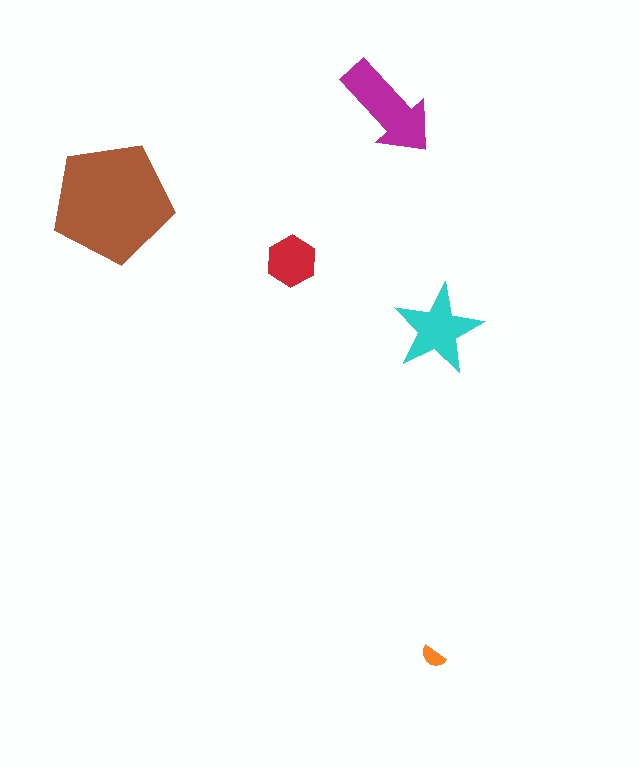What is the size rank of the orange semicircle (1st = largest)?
5th.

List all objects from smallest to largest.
The orange semicircle, the red hexagon, the cyan star, the magenta arrow, the brown pentagon.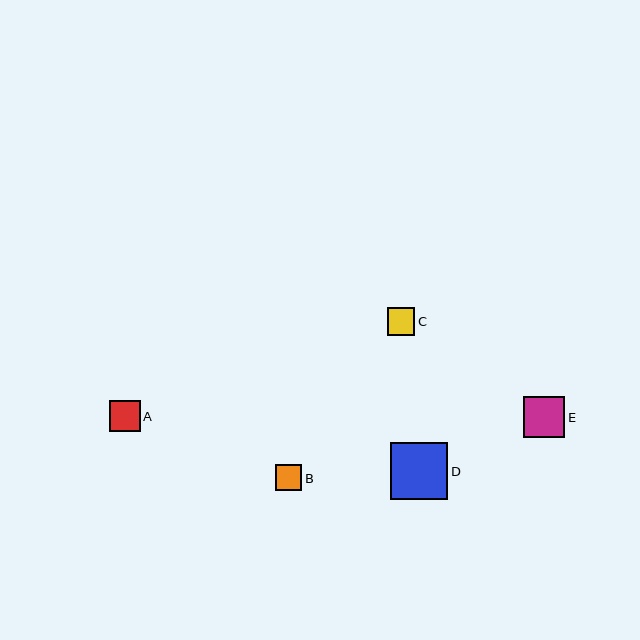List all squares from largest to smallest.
From largest to smallest: D, E, A, C, B.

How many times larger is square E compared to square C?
Square E is approximately 1.5 times the size of square C.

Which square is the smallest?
Square B is the smallest with a size of approximately 27 pixels.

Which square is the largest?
Square D is the largest with a size of approximately 57 pixels.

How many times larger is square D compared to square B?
Square D is approximately 2.1 times the size of square B.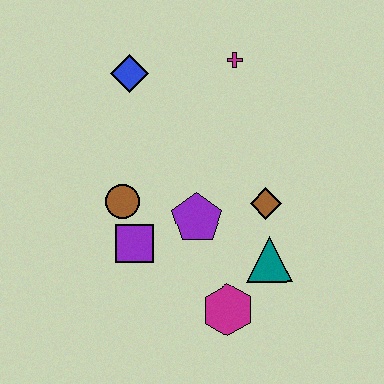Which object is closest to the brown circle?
The purple square is closest to the brown circle.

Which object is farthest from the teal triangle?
The blue diamond is farthest from the teal triangle.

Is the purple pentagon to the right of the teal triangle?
No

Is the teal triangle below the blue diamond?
Yes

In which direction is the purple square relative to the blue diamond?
The purple square is below the blue diamond.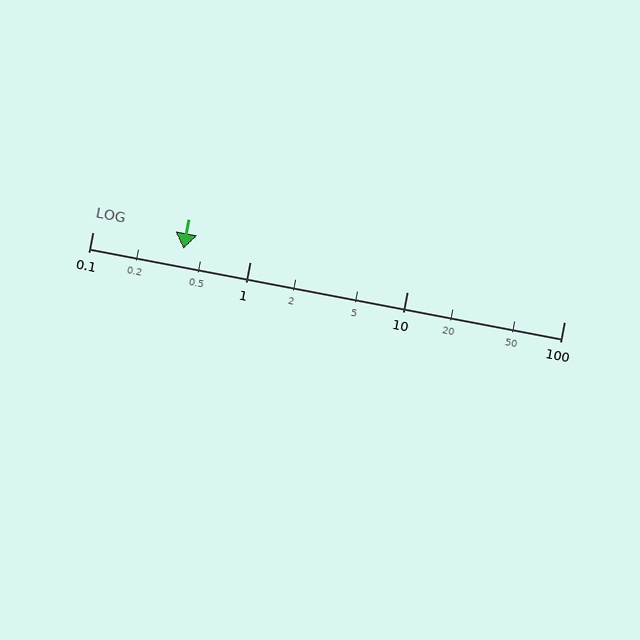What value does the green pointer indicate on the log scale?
The pointer indicates approximately 0.38.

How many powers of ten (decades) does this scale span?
The scale spans 3 decades, from 0.1 to 100.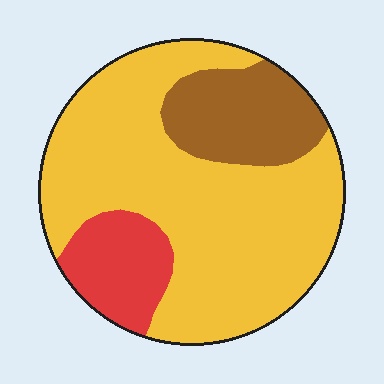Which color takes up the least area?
Red, at roughly 15%.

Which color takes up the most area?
Yellow, at roughly 70%.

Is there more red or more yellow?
Yellow.